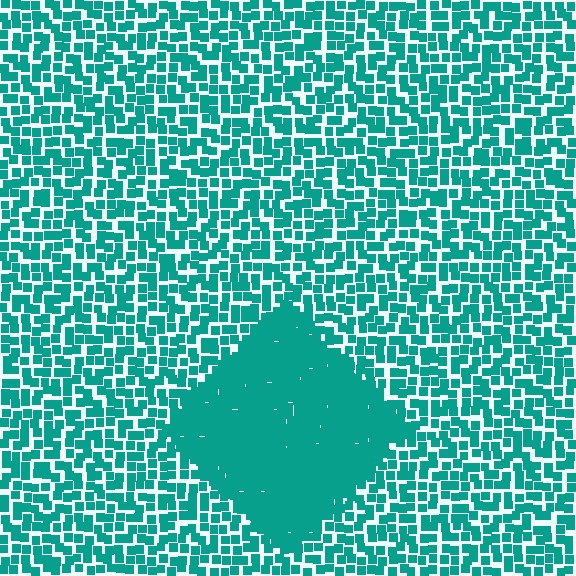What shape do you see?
I see a diamond.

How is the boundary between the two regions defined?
The boundary is defined by a change in element density (approximately 2.3x ratio). All elements are the same color, size, and shape.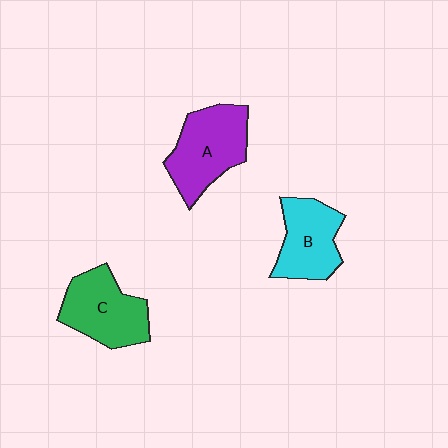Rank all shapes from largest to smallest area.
From largest to smallest: A (purple), C (green), B (cyan).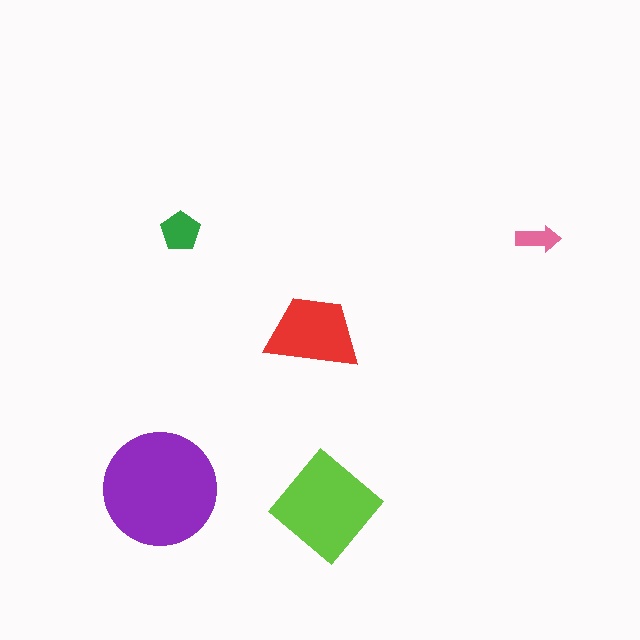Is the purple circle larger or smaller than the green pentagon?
Larger.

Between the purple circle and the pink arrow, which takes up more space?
The purple circle.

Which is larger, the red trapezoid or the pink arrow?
The red trapezoid.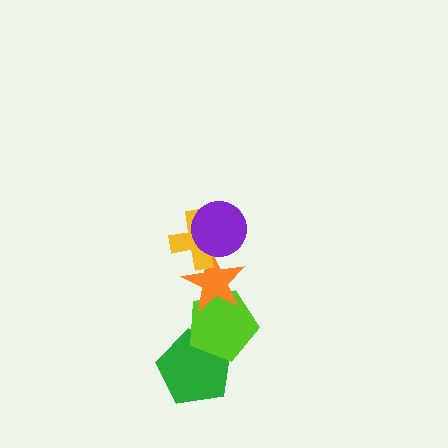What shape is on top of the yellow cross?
The purple circle is on top of the yellow cross.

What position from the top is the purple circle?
The purple circle is 1st from the top.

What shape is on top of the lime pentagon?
The orange star is on top of the lime pentagon.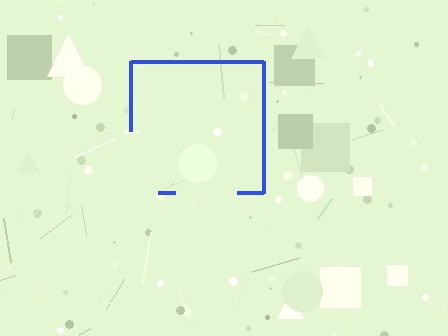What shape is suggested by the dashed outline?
The dashed outline suggests a square.